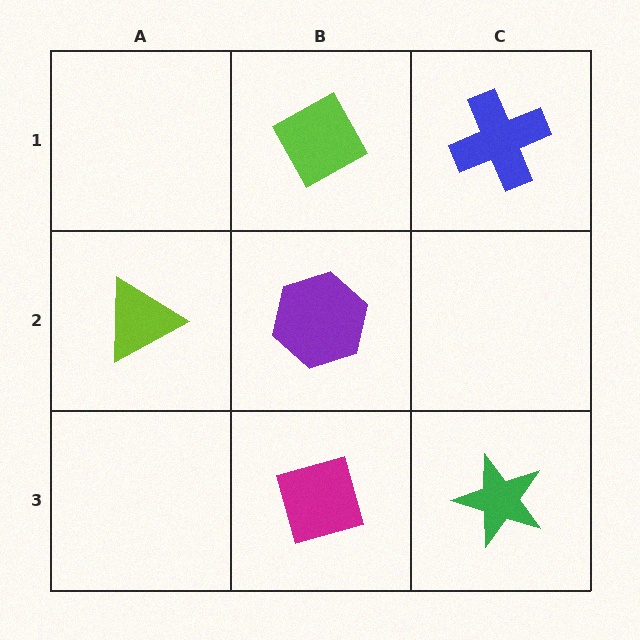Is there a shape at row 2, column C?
No, that cell is empty.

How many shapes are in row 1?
2 shapes.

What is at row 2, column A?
A lime triangle.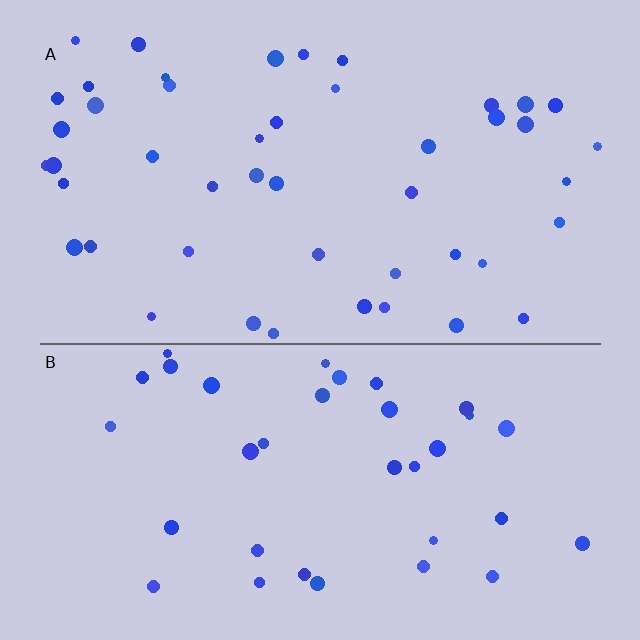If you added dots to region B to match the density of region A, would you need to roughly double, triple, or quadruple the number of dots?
Approximately double.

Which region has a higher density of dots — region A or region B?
A (the top).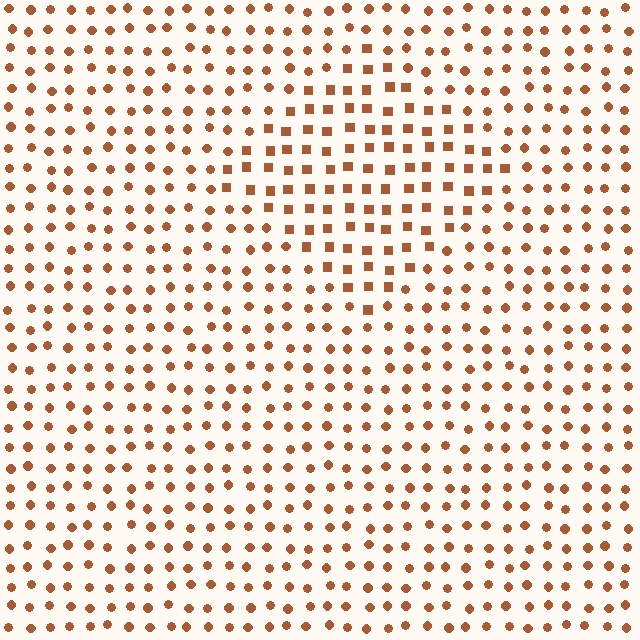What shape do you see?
I see a diamond.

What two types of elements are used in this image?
The image uses squares inside the diamond region and circles outside it.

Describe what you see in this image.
The image is filled with small brown elements arranged in a uniform grid. A diamond-shaped region contains squares, while the surrounding area contains circles. The boundary is defined purely by the change in element shape.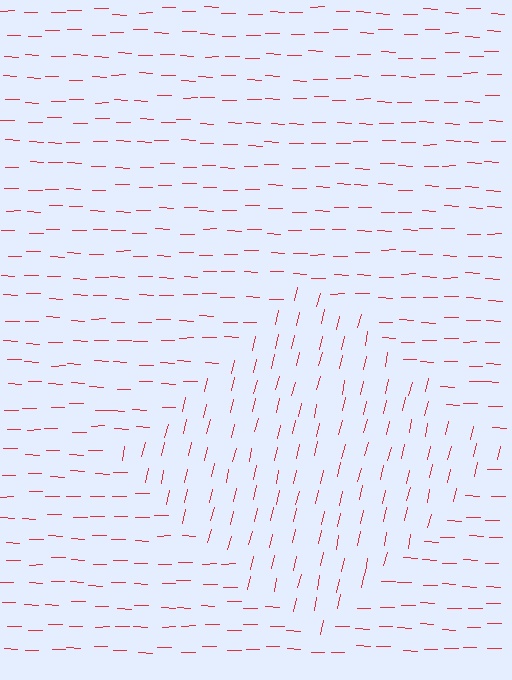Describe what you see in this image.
The image is filled with small red line segments. A diamond region in the image has lines oriented differently from the surrounding lines, creating a visible texture boundary.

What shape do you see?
I see a diamond.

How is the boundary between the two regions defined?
The boundary is defined purely by a change in line orientation (approximately 78 degrees difference). All lines are the same color and thickness.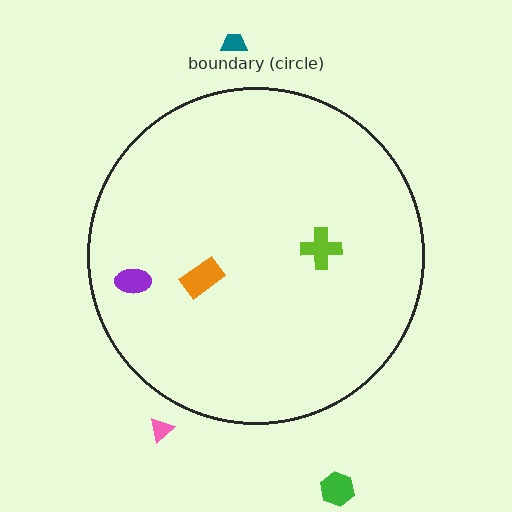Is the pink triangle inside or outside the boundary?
Outside.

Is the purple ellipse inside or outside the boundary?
Inside.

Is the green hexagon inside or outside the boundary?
Outside.